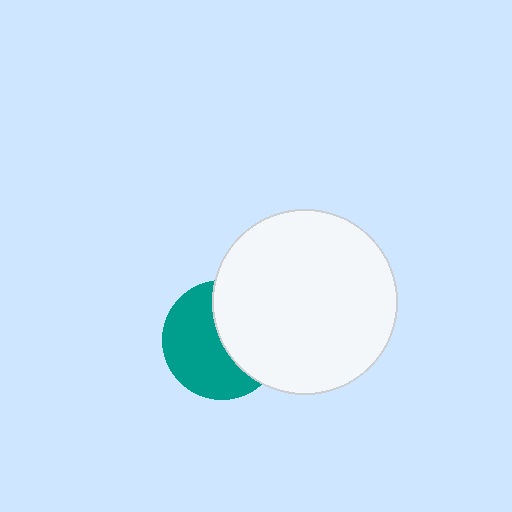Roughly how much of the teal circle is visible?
About half of it is visible (roughly 55%).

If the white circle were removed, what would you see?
You would see the complete teal circle.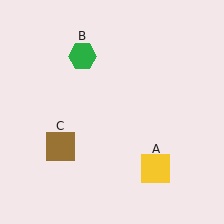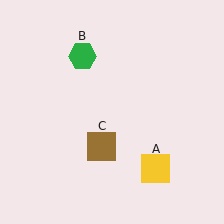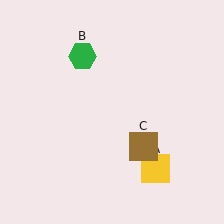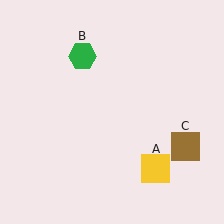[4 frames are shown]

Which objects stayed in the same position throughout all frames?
Yellow square (object A) and green hexagon (object B) remained stationary.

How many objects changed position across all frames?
1 object changed position: brown square (object C).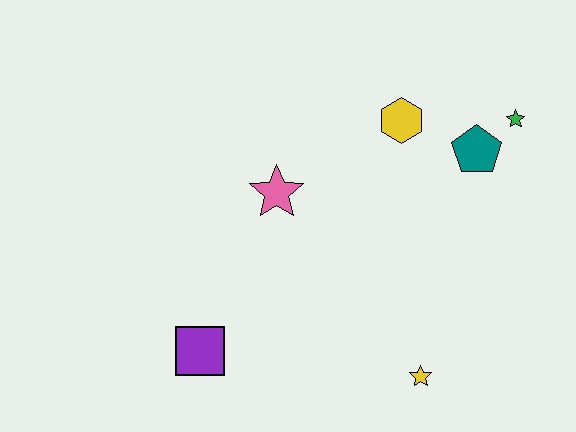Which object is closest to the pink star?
The yellow hexagon is closest to the pink star.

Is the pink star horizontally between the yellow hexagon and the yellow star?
No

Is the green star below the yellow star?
No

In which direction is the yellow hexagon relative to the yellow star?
The yellow hexagon is above the yellow star.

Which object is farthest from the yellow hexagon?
The purple square is farthest from the yellow hexagon.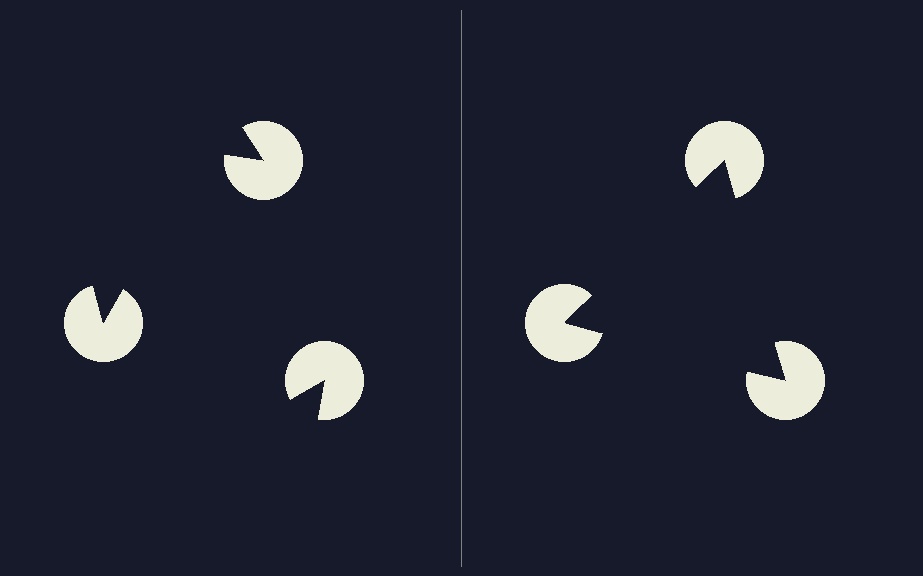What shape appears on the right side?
An illusory triangle.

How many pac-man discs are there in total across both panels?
6 — 3 on each side.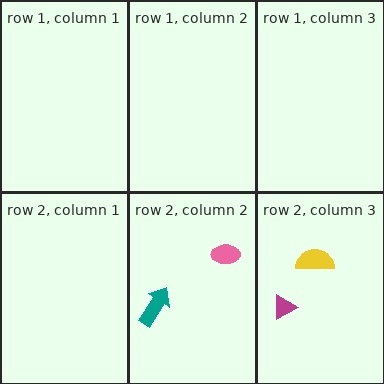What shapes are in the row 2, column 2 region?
The pink ellipse, the teal arrow.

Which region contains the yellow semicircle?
The row 2, column 3 region.